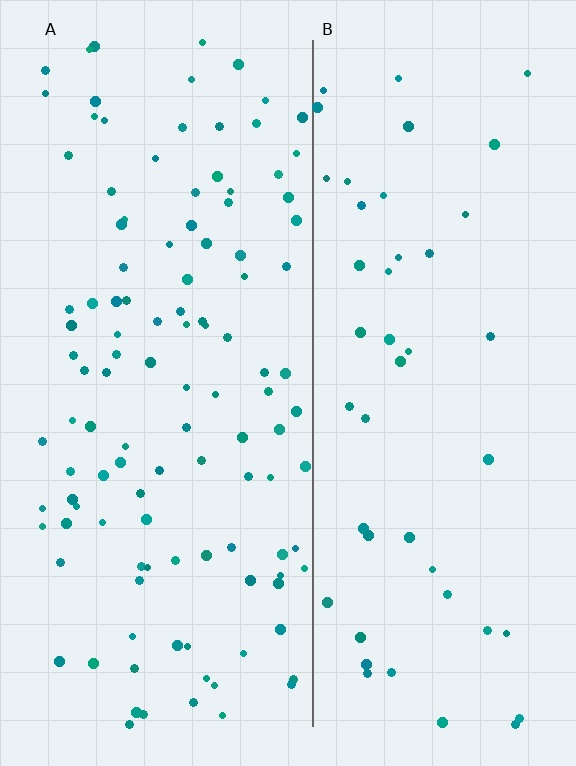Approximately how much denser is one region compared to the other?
Approximately 2.4× — region A over region B.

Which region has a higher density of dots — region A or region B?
A (the left).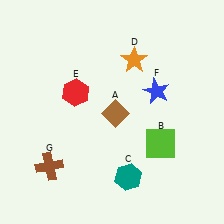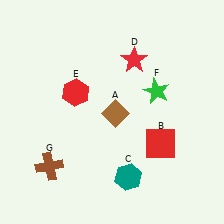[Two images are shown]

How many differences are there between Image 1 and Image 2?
There are 3 differences between the two images.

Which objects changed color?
B changed from lime to red. D changed from orange to red. F changed from blue to green.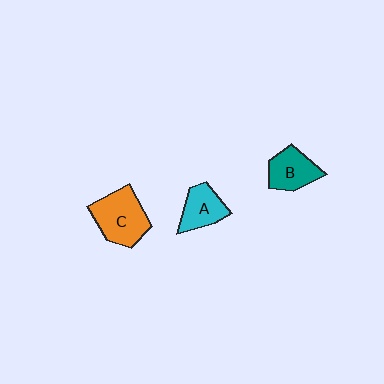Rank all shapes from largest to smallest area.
From largest to smallest: C (orange), B (teal), A (cyan).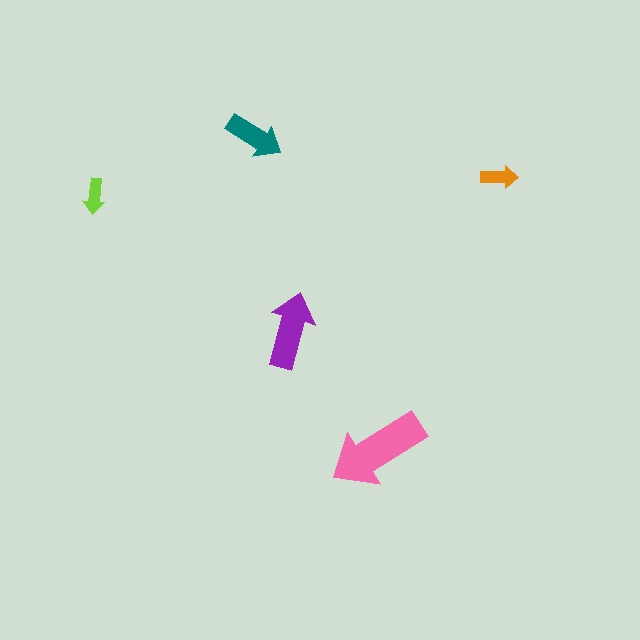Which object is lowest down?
The pink arrow is bottommost.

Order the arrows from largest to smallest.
the pink one, the purple one, the teal one, the orange one, the lime one.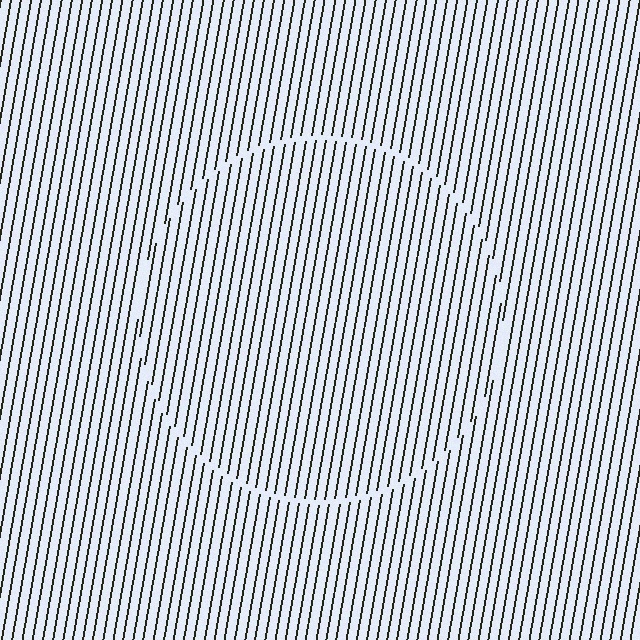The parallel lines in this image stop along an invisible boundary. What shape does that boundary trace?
An illusory circle. The interior of the shape contains the same grating, shifted by half a period — the contour is defined by the phase discontinuity where line-ends from the inner and outer gratings abut.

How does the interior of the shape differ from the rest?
The interior of the shape contains the same grating, shifted by half a period — the contour is defined by the phase discontinuity where line-ends from the inner and outer gratings abut.